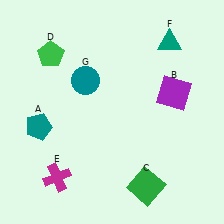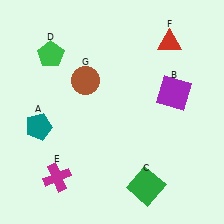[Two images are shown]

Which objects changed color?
F changed from teal to red. G changed from teal to brown.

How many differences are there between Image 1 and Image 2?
There are 2 differences between the two images.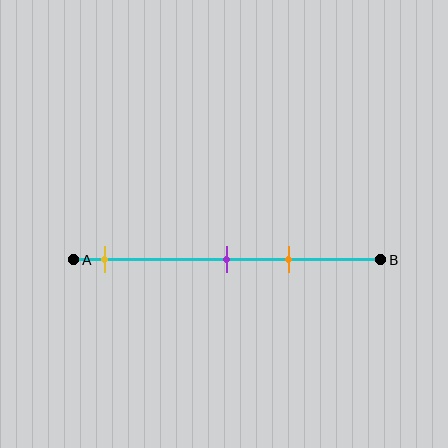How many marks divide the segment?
There are 3 marks dividing the segment.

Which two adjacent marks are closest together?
The purple and orange marks are the closest adjacent pair.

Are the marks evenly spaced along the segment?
No, the marks are not evenly spaced.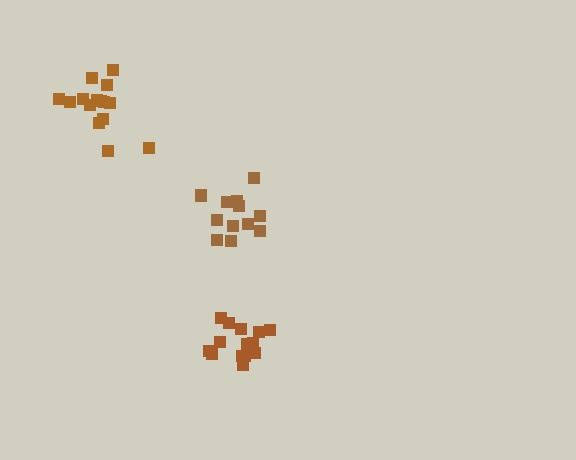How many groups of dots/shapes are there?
There are 3 groups.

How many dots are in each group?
Group 1: 14 dots, Group 2: 13 dots, Group 3: 15 dots (42 total).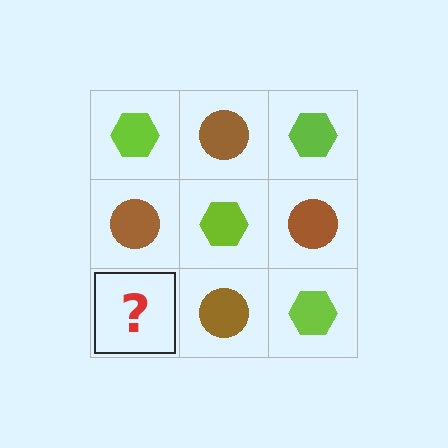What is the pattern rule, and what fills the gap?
The rule is that it alternates lime hexagon and brown circle in a checkerboard pattern. The gap should be filled with a lime hexagon.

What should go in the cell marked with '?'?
The missing cell should contain a lime hexagon.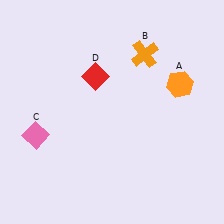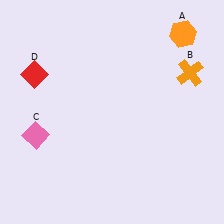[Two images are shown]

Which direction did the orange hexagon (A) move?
The orange hexagon (A) moved up.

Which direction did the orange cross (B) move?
The orange cross (B) moved right.